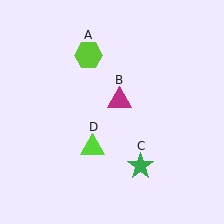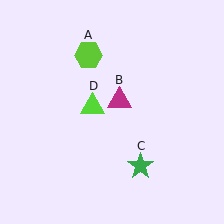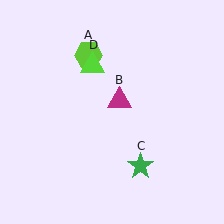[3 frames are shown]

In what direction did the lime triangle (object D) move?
The lime triangle (object D) moved up.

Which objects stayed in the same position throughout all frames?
Lime hexagon (object A) and magenta triangle (object B) and green star (object C) remained stationary.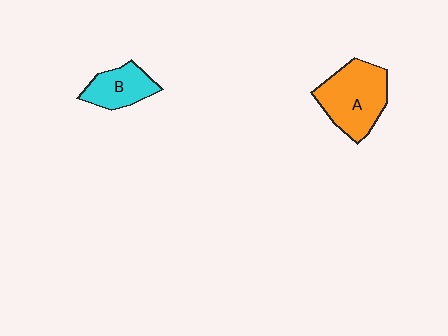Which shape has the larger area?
Shape A (orange).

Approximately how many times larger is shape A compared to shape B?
Approximately 1.7 times.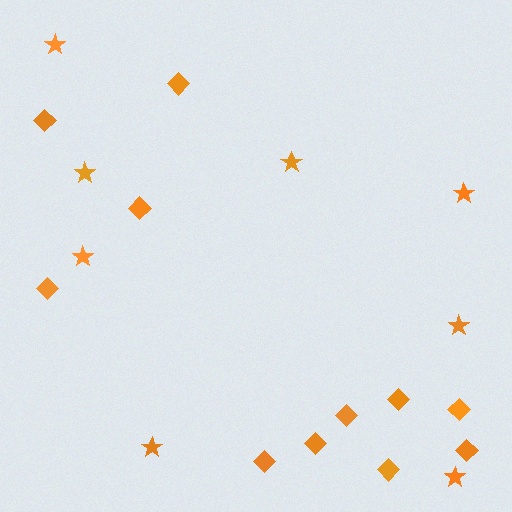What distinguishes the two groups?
There are 2 groups: one group of stars (8) and one group of diamonds (11).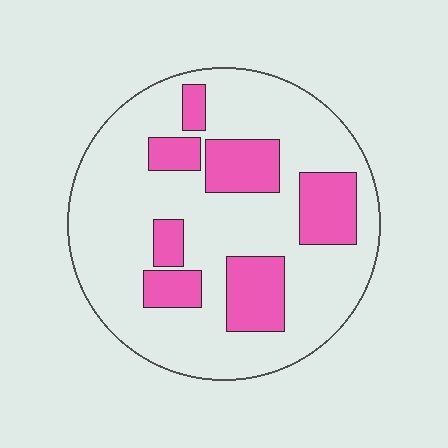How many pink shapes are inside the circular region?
7.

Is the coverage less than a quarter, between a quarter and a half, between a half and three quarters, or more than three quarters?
Between a quarter and a half.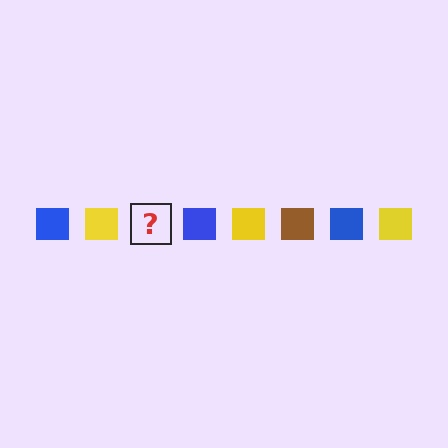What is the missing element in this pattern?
The missing element is a brown square.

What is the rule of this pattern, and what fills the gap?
The rule is that the pattern cycles through blue, yellow, brown squares. The gap should be filled with a brown square.